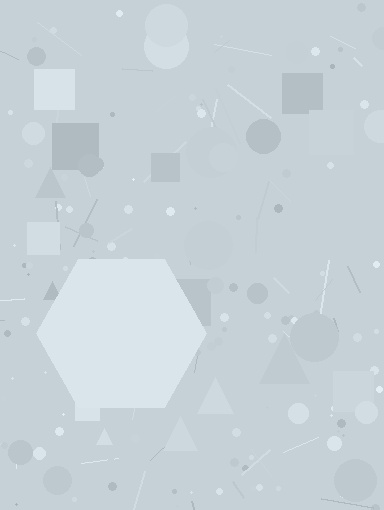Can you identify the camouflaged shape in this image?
The camouflaged shape is a hexagon.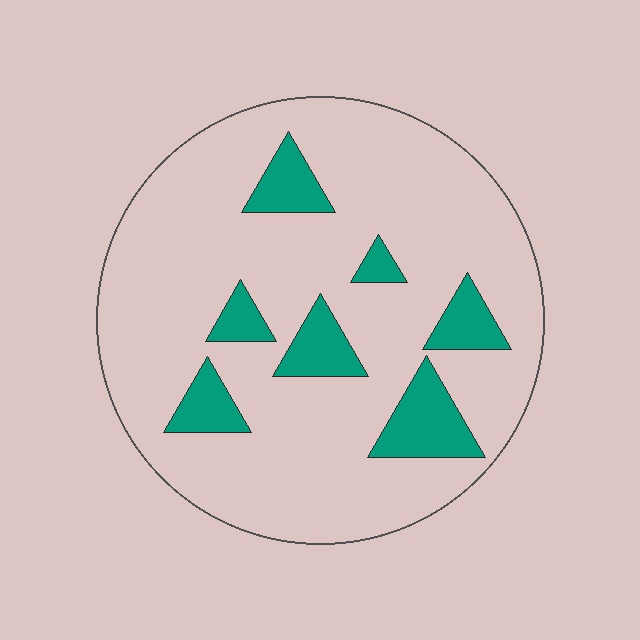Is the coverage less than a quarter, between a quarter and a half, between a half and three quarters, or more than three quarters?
Less than a quarter.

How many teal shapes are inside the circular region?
7.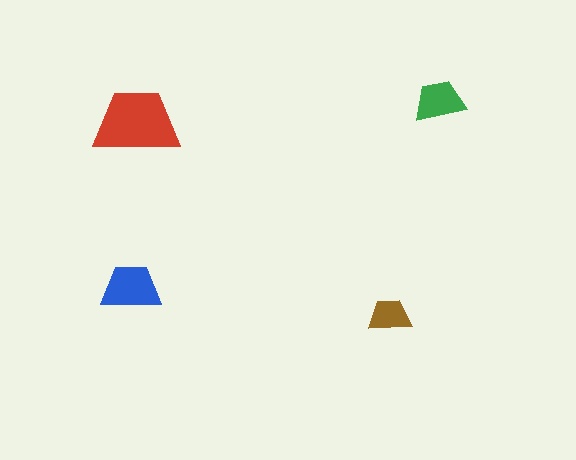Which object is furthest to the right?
The green trapezoid is rightmost.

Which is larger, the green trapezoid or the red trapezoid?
The red one.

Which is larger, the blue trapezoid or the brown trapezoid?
The blue one.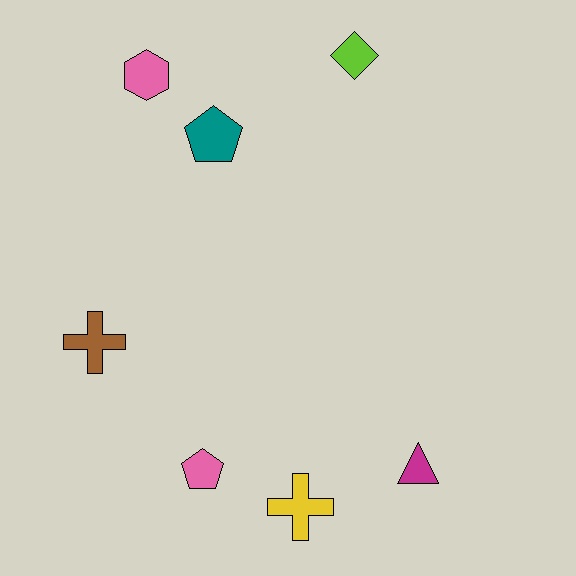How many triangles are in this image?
There is 1 triangle.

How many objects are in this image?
There are 7 objects.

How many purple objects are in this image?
There are no purple objects.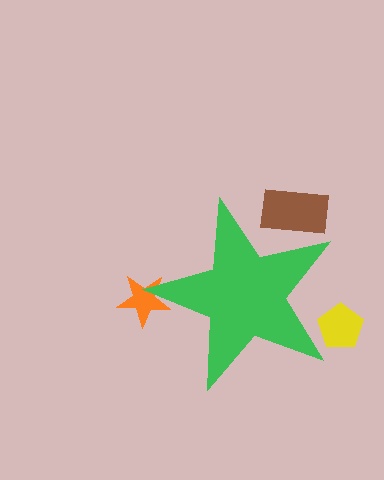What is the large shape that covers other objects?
A green star.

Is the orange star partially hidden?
Yes, the orange star is partially hidden behind the green star.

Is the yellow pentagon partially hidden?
Yes, the yellow pentagon is partially hidden behind the green star.